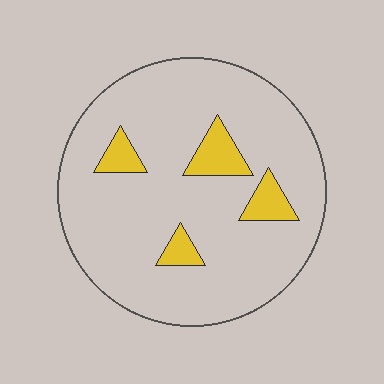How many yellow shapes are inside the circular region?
4.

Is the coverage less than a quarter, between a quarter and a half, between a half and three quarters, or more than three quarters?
Less than a quarter.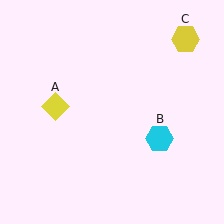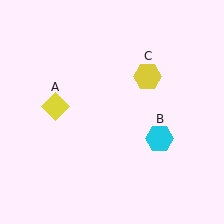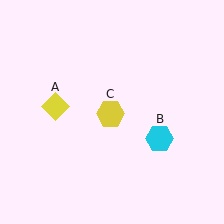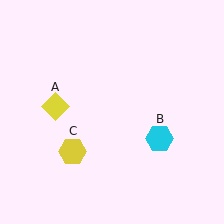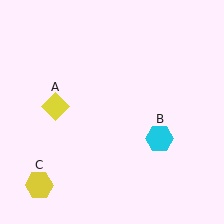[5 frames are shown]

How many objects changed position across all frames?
1 object changed position: yellow hexagon (object C).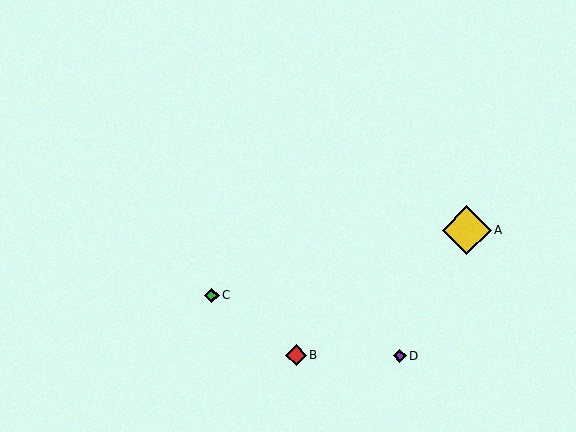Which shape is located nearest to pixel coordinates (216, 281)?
The green diamond (labeled C) at (212, 295) is nearest to that location.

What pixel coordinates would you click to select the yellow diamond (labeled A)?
Click at (467, 230) to select the yellow diamond A.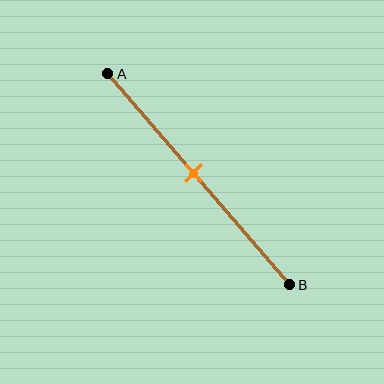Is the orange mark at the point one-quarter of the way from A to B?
No, the mark is at about 45% from A, not at the 25% one-quarter point.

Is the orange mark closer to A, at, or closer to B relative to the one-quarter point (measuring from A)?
The orange mark is closer to point B than the one-quarter point of segment AB.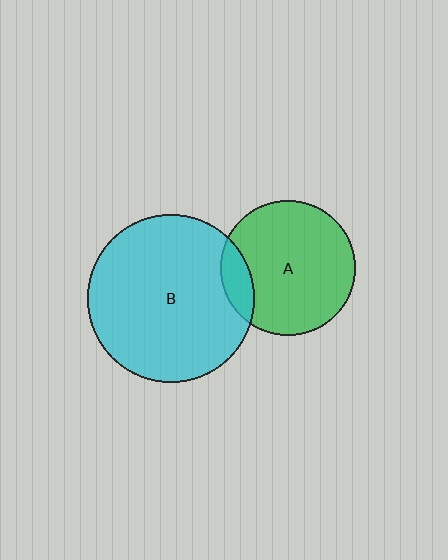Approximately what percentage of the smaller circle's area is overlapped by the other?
Approximately 15%.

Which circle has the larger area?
Circle B (cyan).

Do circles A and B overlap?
Yes.